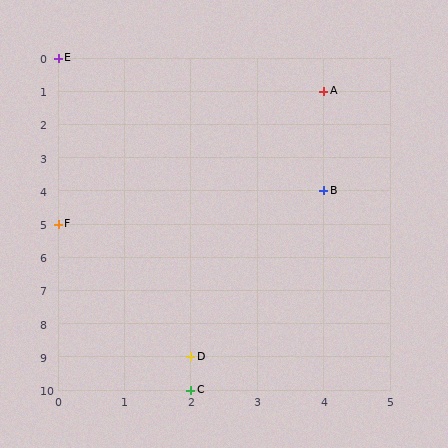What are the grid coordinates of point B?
Point B is at grid coordinates (4, 4).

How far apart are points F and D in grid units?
Points F and D are 2 columns and 4 rows apart (about 4.5 grid units diagonally).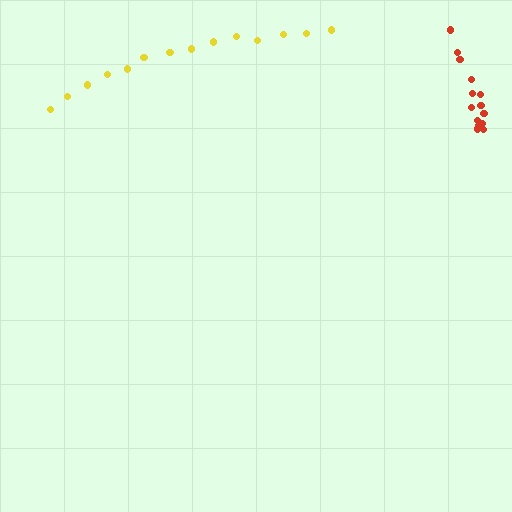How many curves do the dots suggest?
There are 2 distinct paths.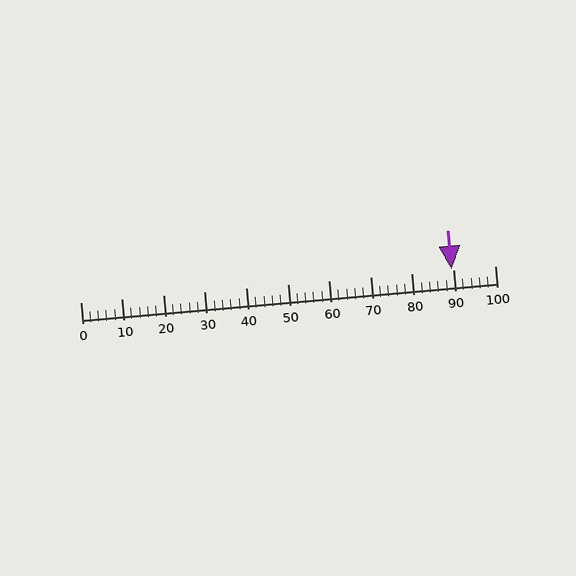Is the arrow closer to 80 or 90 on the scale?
The arrow is closer to 90.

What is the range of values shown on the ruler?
The ruler shows values from 0 to 100.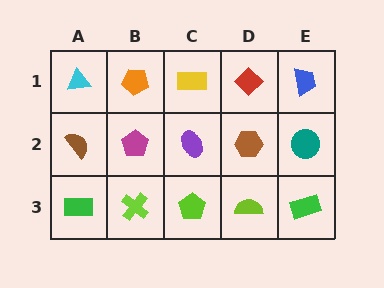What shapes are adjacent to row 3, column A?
A brown semicircle (row 2, column A), a lime cross (row 3, column B).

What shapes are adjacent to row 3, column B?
A magenta pentagon (row 2, column B), a green rectangle (row 3, column A), a lime pentagon (row 3, column C).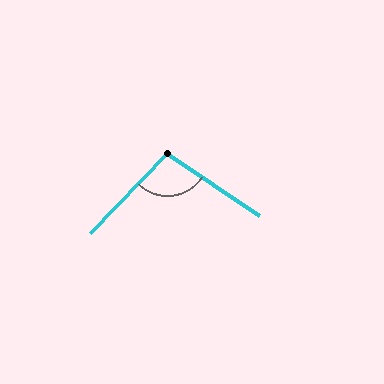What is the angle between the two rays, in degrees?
Approximately 100 degrees.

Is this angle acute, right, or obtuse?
It is obtuse.